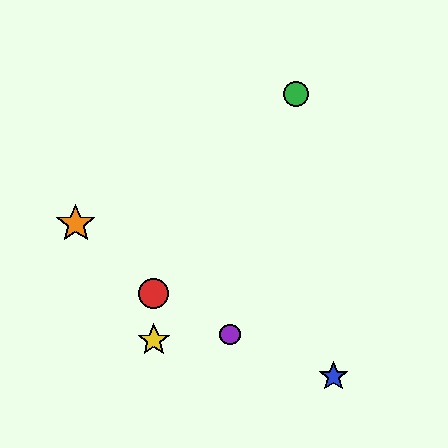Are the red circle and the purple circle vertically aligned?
No, the red circle is at x≈154 and the purple circle is at x≈230.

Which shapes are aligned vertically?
The red circle, the yellow star are aligned vertically.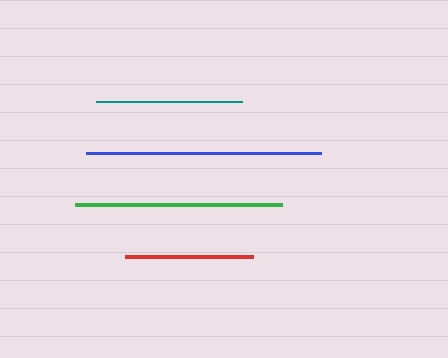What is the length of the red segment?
The red segment is approximately 128 pixels long.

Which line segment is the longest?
The blue line is the longest at approximately 234 pixels.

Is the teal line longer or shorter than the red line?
The teal line is longer than the red line.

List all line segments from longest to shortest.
From longest to shortest: blue, green, teal, red.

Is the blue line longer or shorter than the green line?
The blue line is longer than the green line.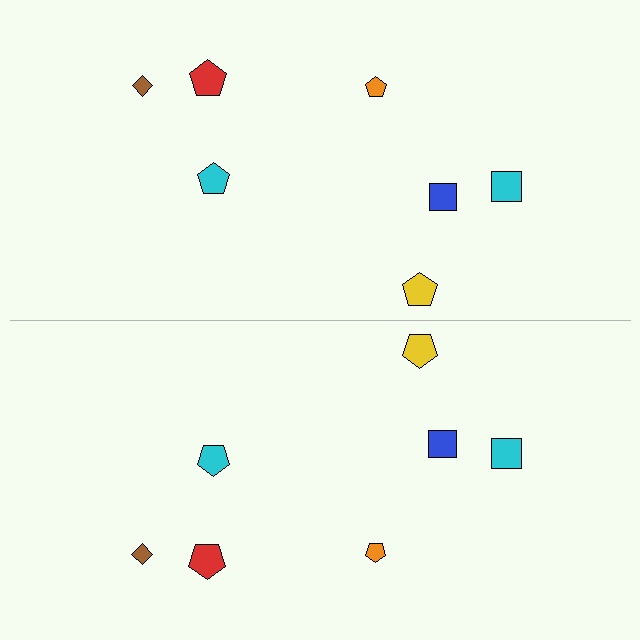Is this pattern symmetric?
Yes, this pattern has bilateral (reflection) symmetry.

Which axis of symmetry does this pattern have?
The pattern has a horizontal axis of symmetry running through the center of the image.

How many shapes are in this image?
There are 14 shapes in this image.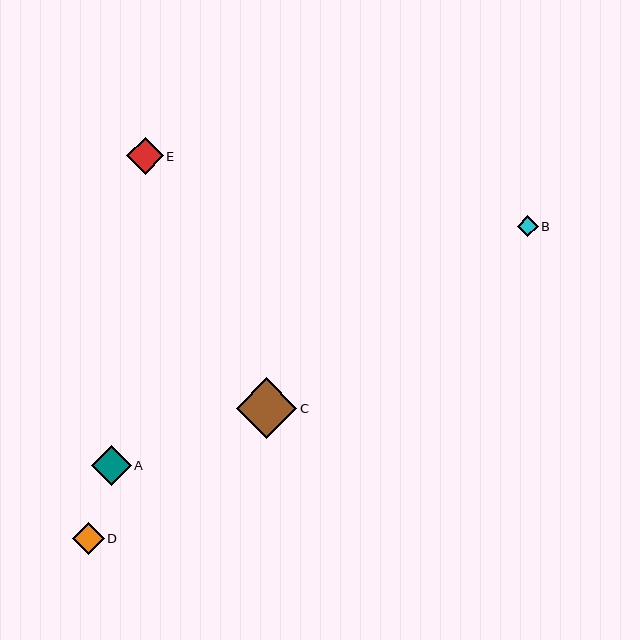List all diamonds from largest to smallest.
From largest to smallest: C, A, E, D, B.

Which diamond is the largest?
Diamond C is the largest with a size of approximately 61 pixels.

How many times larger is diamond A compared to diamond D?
Diamond A is approximately 1.2 times the size of diamond D.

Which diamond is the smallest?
Diamond B is the smallest with a size of approximately 21 pixels.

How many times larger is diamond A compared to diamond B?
Diamond A is approximately 1.9 times the size of diamond B.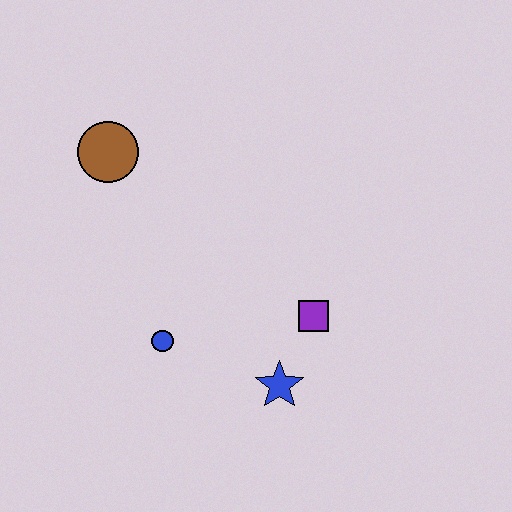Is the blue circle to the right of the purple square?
No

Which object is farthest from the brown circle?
The blue star is farthest from the brown circle.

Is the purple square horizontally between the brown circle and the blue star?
No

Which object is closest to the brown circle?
The blue circle is closest to the brown circle.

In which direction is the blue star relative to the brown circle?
The blue star is below the brown circle.